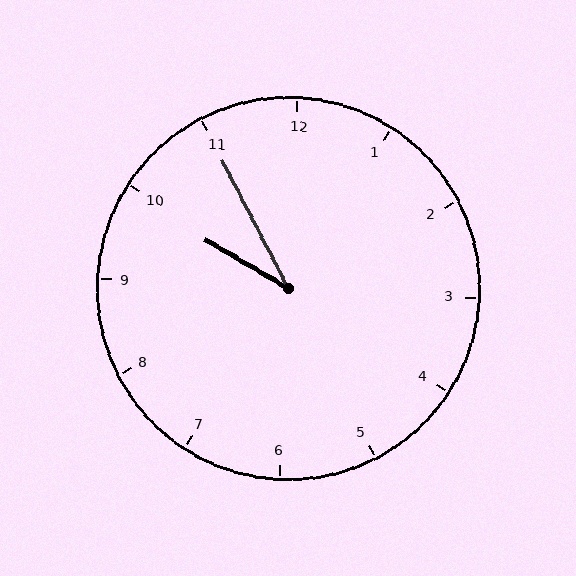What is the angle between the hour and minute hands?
Approximately 32 degrees.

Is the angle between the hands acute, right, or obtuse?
It is acute.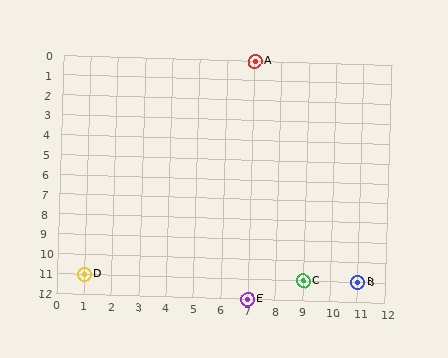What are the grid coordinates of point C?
Point C is at grid coordinates (9, 11).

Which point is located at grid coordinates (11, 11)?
Point B is at (11, 11).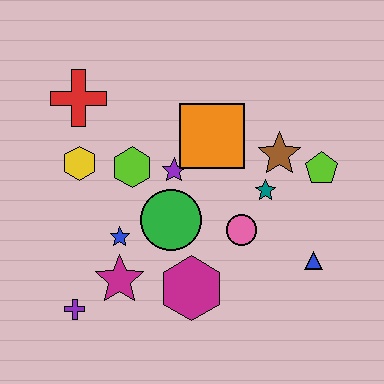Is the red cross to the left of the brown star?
Yes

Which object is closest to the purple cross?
The magenta star is closest to the purple cross.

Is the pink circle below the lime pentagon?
Yes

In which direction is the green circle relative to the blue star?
The green circle is to the right of the blue star.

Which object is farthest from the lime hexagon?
The blue triangle is farthest from the lime hexagon.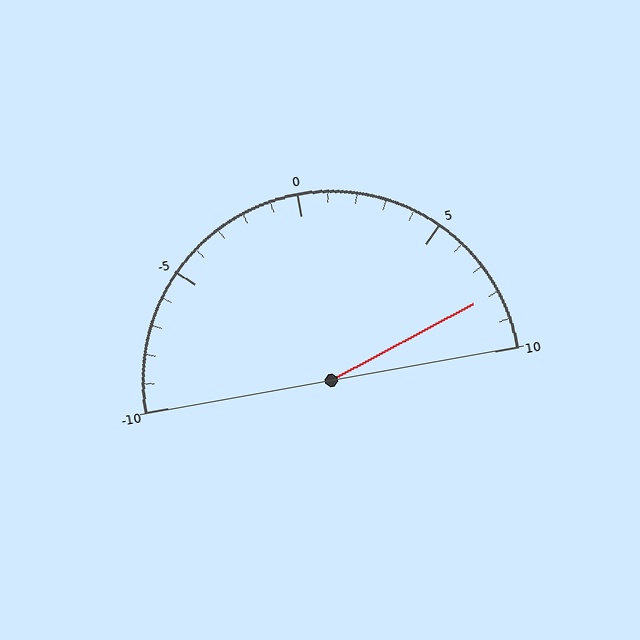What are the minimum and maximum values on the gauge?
The gauge ranges from -10 to 10.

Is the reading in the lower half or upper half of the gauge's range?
The reading is in the upper half of the range (-10 to 10).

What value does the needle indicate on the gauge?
The needle indicates approximately 8.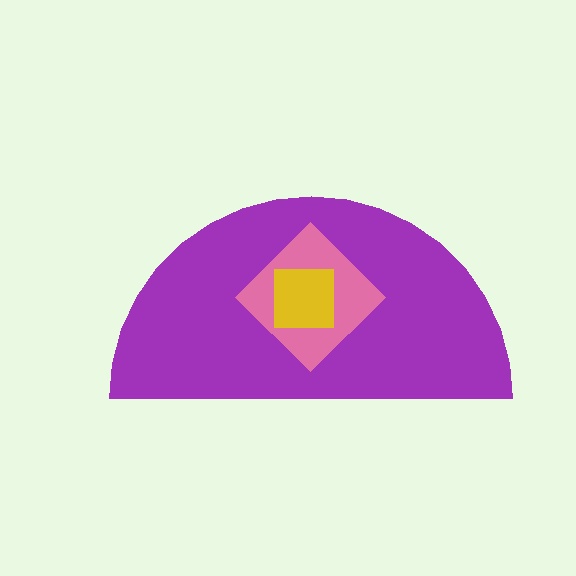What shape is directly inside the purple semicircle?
The pink diamond.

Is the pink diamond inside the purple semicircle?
Yes.